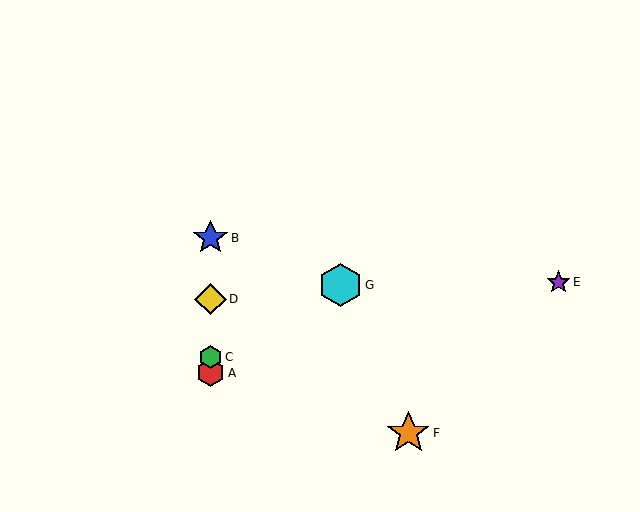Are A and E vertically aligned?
No, A is at x≈210 and E is at x≈559.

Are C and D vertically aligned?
Yes, both are at x≈210.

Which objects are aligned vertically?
Objects A, B, C, D are aligned vertically.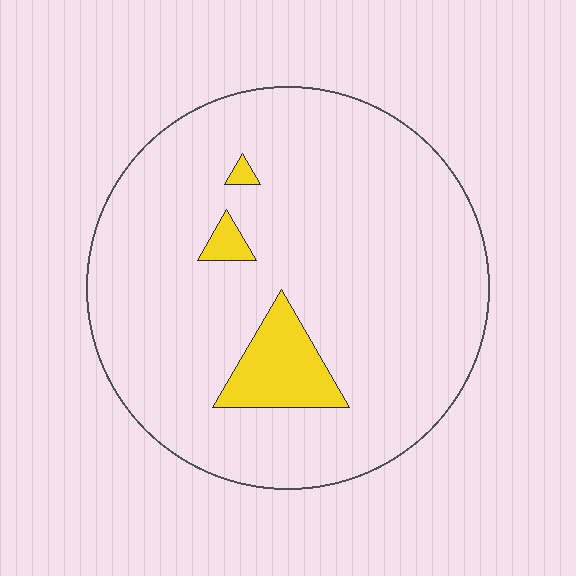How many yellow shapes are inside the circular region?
3.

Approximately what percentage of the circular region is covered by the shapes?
Approximately 10%.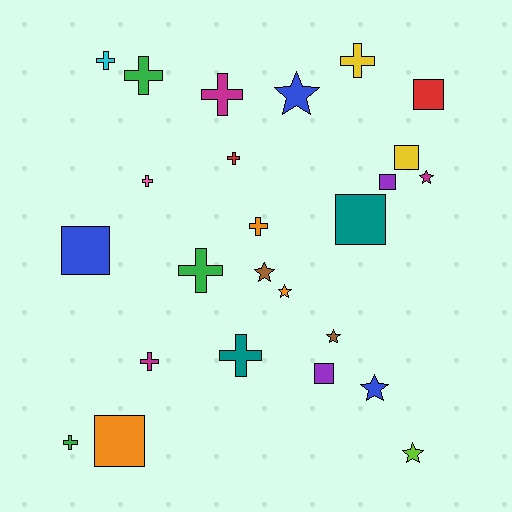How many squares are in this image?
There are 7 squares.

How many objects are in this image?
There are 25 objects.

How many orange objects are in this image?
There are 3 orange objects.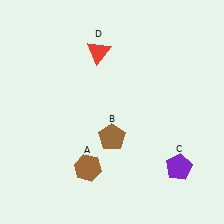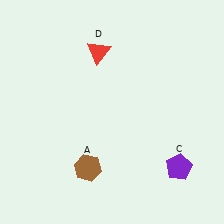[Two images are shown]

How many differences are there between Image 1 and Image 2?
There is 1 difference between the two images.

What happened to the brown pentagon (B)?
The brown pentagon (B) was removed in Image 2. It was in the bottom-left area of Image 1.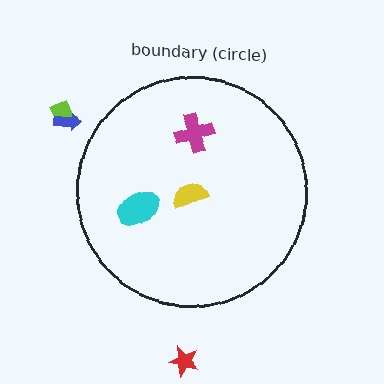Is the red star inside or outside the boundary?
Outside.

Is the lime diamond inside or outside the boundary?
Outside.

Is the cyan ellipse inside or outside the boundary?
Inside.